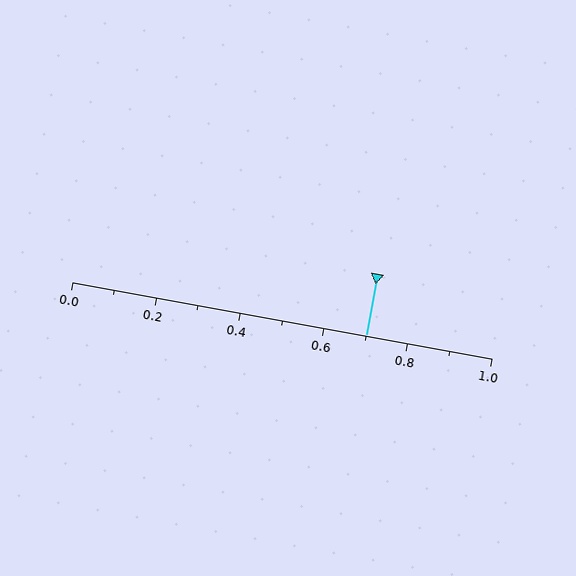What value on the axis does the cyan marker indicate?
The marker indicates approximately 0.7.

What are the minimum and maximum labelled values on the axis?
The axis runs from 0.0 to 1.0.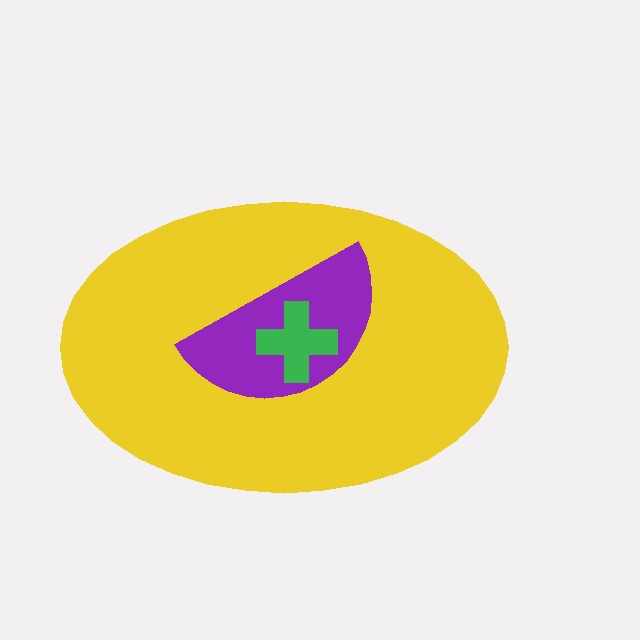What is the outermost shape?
The yellow ellipse.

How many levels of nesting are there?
3.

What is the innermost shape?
The green cross.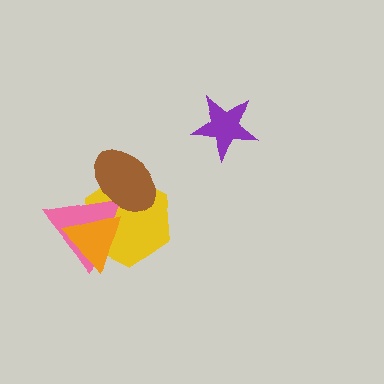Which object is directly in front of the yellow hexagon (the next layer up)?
The pink triangle is directly in front of the yellow hexagon.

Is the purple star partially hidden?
No, no other shape covers it.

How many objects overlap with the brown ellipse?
2 objects overlap with the brown ellipse.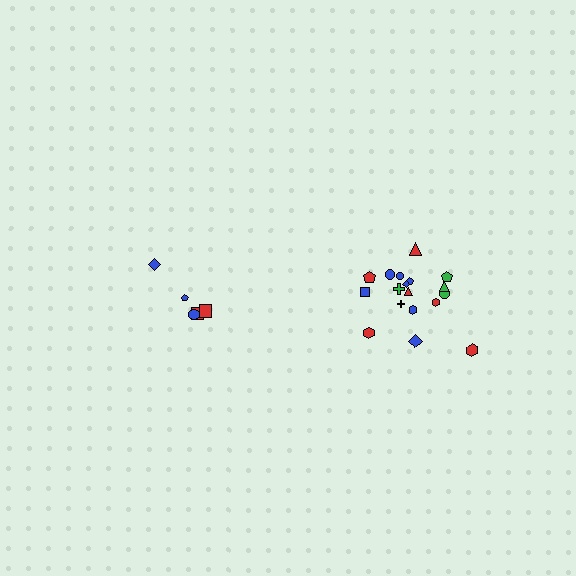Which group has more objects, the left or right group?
The right group.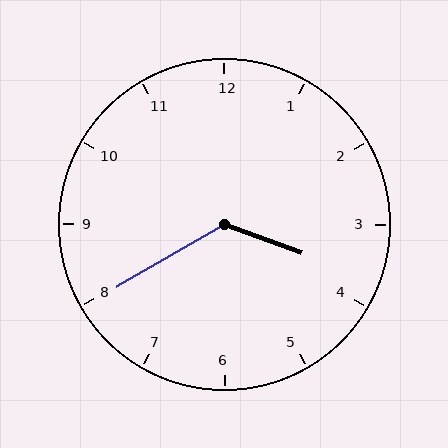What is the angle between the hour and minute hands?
Approximately 130 degrees.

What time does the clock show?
3:40.